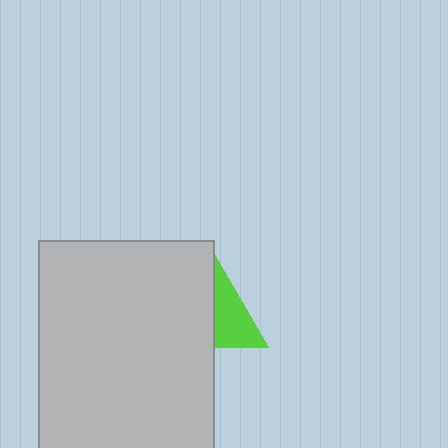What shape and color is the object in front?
The object in front is a light gray rectangle.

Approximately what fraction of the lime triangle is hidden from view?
Roughly 63% of the lime triangle is hidden behind the light gray rectangle.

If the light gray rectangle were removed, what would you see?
You would see the complete lime triangle.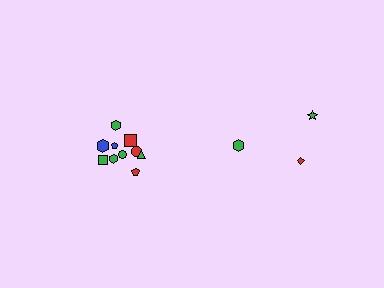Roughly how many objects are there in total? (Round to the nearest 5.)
Roughly 15 objects in total.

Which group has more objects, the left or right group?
The left group.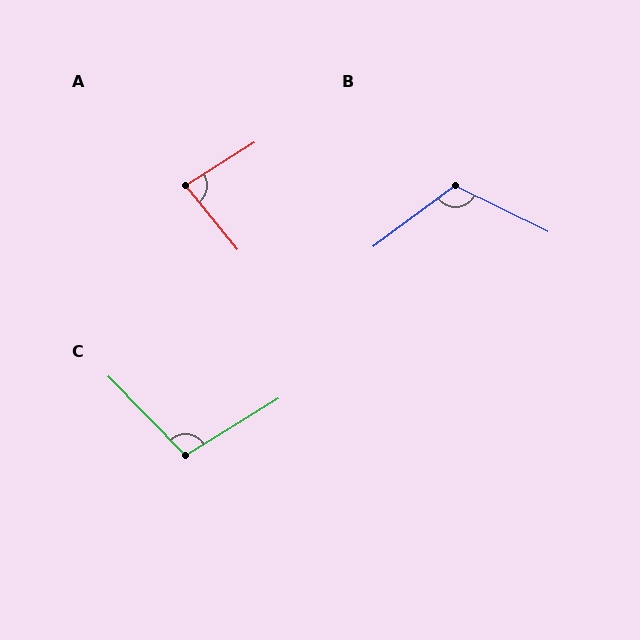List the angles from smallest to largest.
A (83°), C (103°), B (117°).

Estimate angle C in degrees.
Approximately 103 degrees.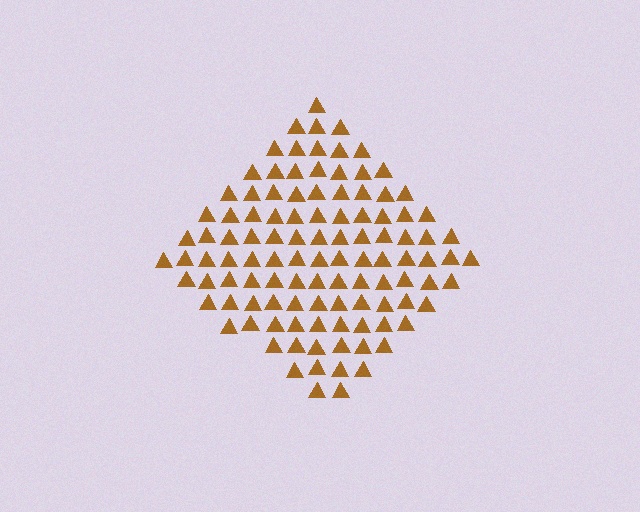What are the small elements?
The small elements are triangles.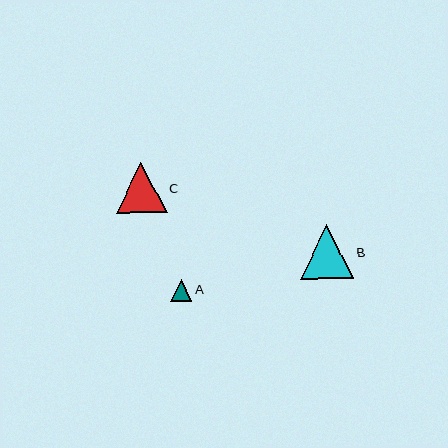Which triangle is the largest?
Triangle B is the largest with a size of approximately 53 pixels.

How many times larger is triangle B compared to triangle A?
Triangle B is approximately 2.5 times the size of triangle A.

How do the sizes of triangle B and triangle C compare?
Triangle B and triangle C are approximately the same size.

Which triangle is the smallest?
Triangle A is the smallest with a size of approximately 21 pixels.